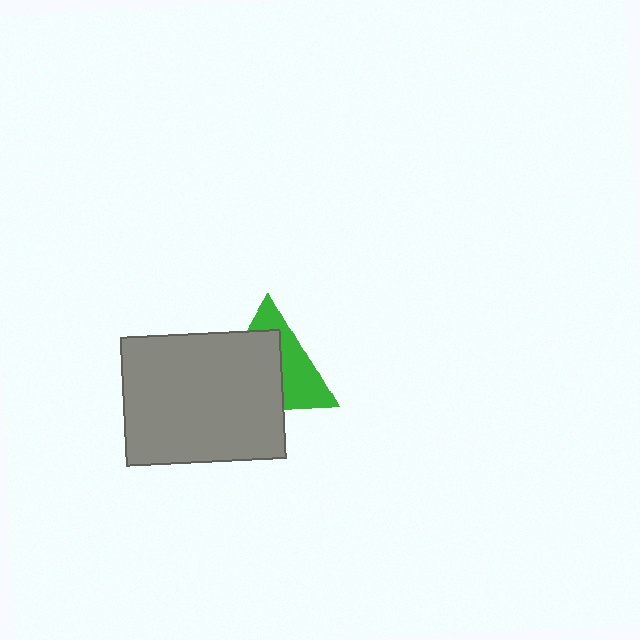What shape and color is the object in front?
The object in front is a gray rectangle.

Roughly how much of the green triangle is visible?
A small part of it is visible (roughly 44%).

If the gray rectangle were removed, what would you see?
You would see the complete green triangle.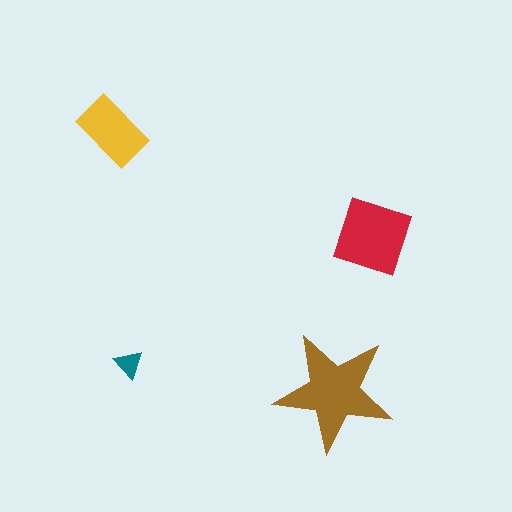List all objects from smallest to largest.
The teal triangle, the yellow rectangle, the red diamond, the brown star.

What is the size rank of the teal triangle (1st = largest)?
4th.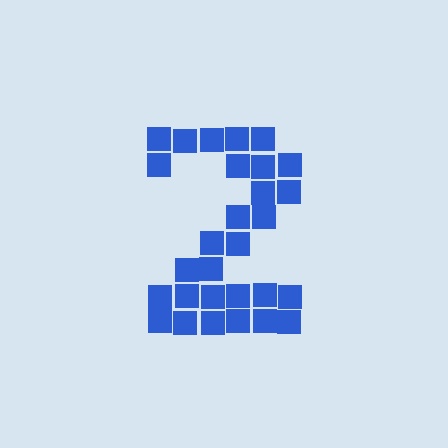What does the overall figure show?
The overall figure shows the digit 2.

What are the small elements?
The small elements are squares.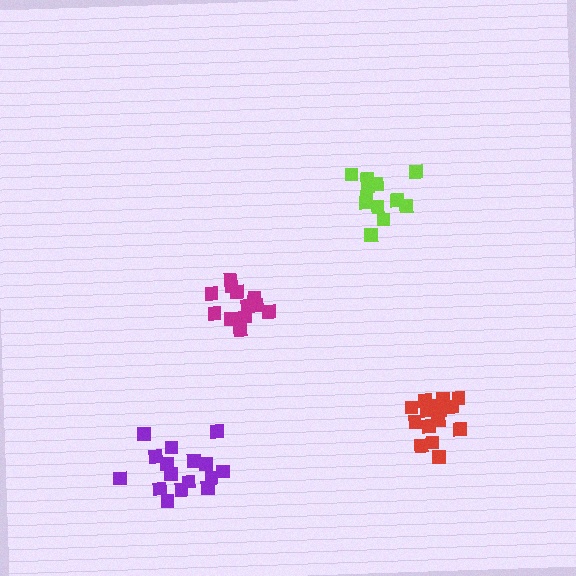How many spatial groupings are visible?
There are 4 spatial groupings.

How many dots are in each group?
Group 1: 14 dots, Group 2: 16 dots, Group 3: 16 dots, Group 4: 12 dots (58 total).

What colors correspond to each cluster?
The clusters are colored: magenta, red, purple, lime.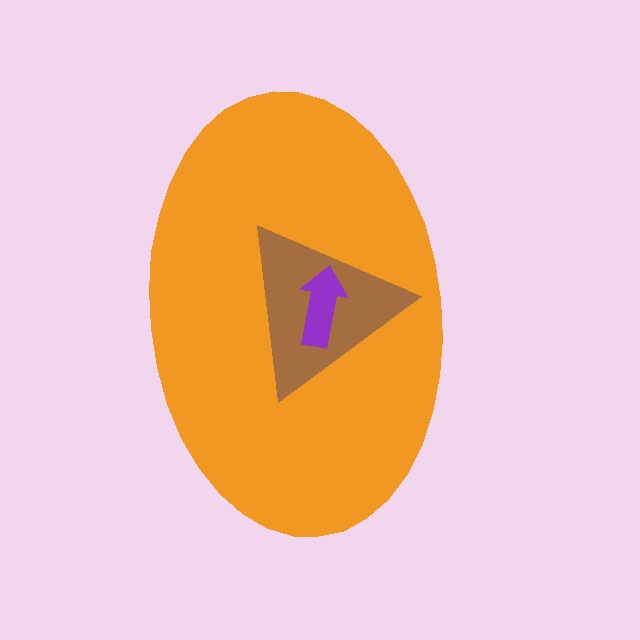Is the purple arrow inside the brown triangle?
Yes.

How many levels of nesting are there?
3.